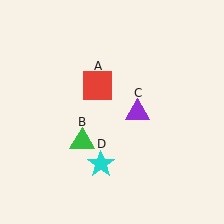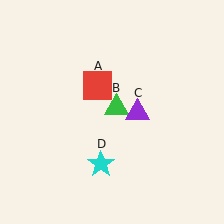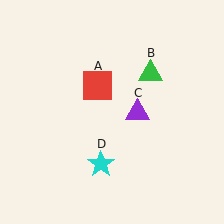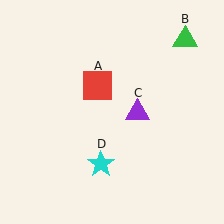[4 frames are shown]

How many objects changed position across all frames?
1 object changed position: green triangle (object B).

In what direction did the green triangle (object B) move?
The green triangle (object B) moved up and to the right.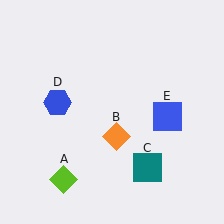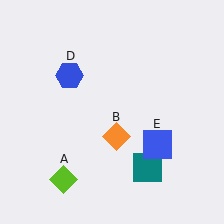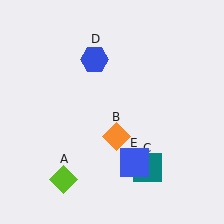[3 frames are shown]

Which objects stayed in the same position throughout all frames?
Lime diamond (object A) and orange diamond (object B) and teal square (object C) remained stationary.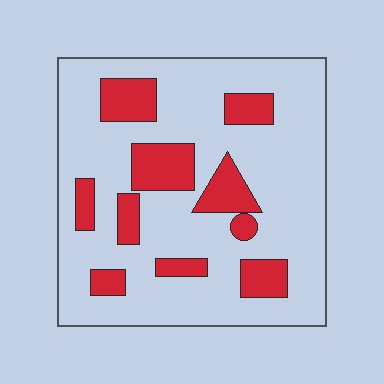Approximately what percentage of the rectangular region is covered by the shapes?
Approximately 20%.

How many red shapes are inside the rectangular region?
10.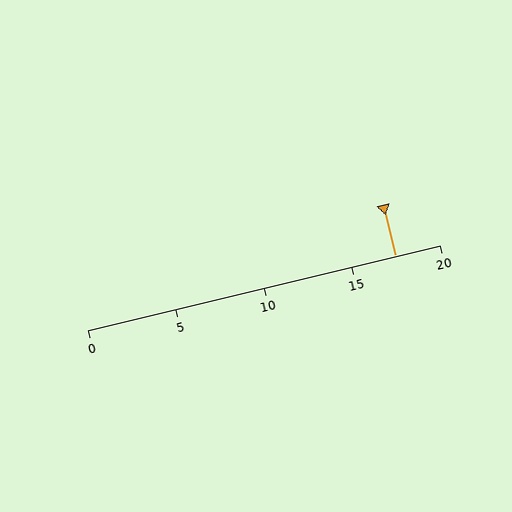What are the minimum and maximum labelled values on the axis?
The axis runs from 0 to 20.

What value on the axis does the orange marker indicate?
The marker indicates approximately 17.5.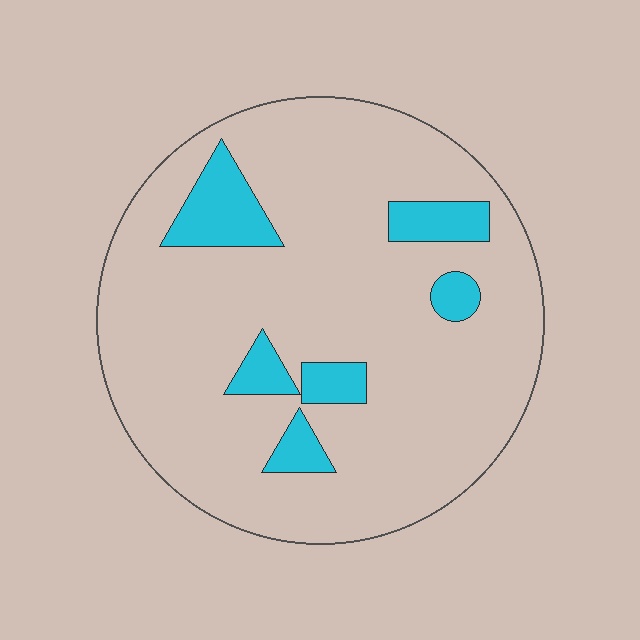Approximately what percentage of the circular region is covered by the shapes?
Approximately 15%.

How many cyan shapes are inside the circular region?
6.